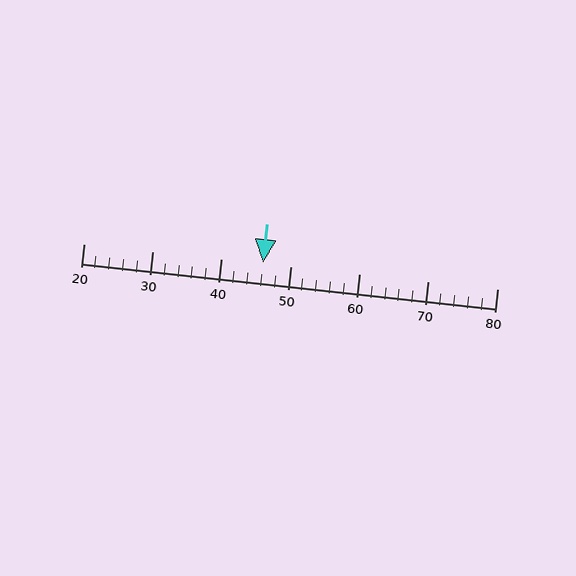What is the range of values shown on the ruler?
The ruler shows values from 20 to 80.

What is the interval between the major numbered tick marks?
The major tick marks are spaced 10 units apart.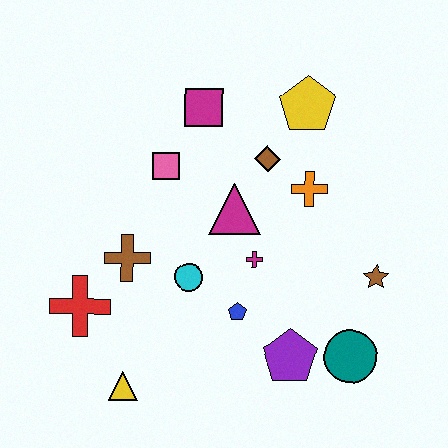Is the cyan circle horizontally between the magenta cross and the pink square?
Yes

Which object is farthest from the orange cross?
The yellow triangle is farthest from the orange cross.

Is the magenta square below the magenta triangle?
No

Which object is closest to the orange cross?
The brown diamond is closest to the orange cross.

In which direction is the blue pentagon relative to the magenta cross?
The blue pentagon is below the magenta cross.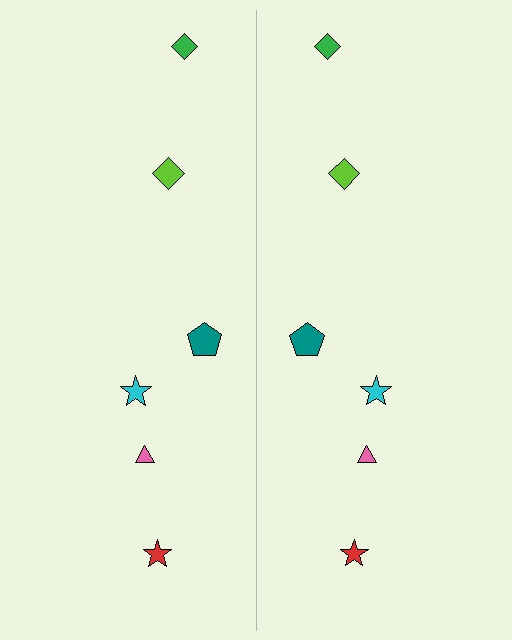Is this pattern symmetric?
Yes, this pattern has bilateral (reflection) symmetry.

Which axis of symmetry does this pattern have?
The pattern has a vertical axis of symmetry running through the center of the image.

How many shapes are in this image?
There are 12 shapes in this image.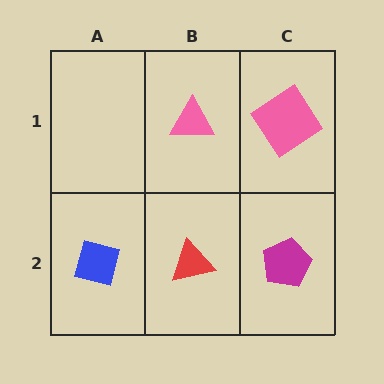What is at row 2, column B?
A red triangle.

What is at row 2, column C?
A magenta pentagon.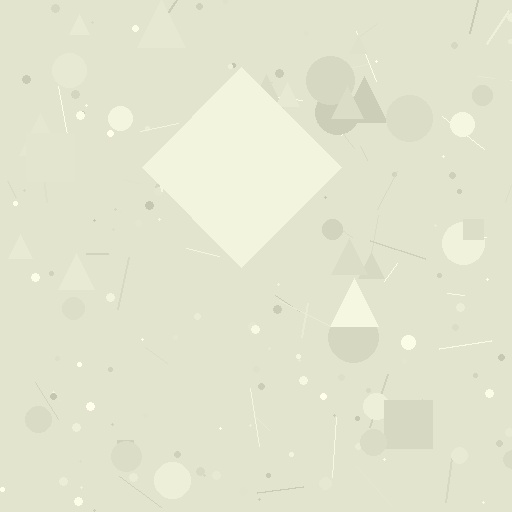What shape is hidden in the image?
A diamond is hidden in the image.